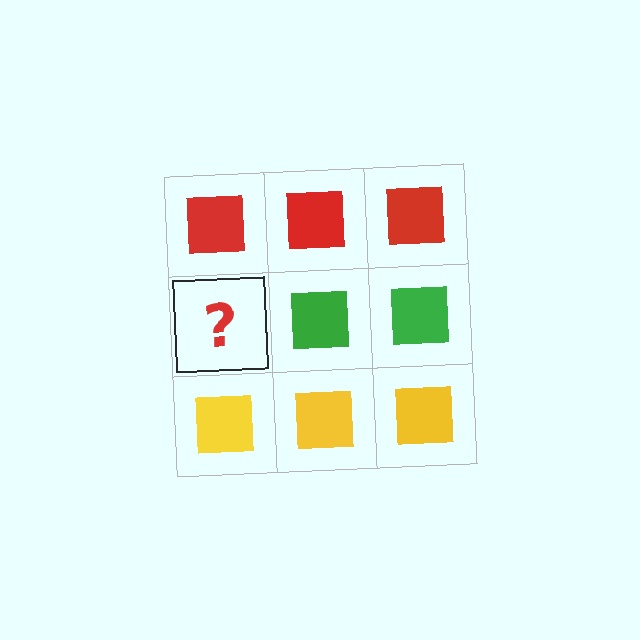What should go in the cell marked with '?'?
The missing cell should contain a green square.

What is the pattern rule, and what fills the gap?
The rule is that each row has a consistent color. The gap should be filled with a green square.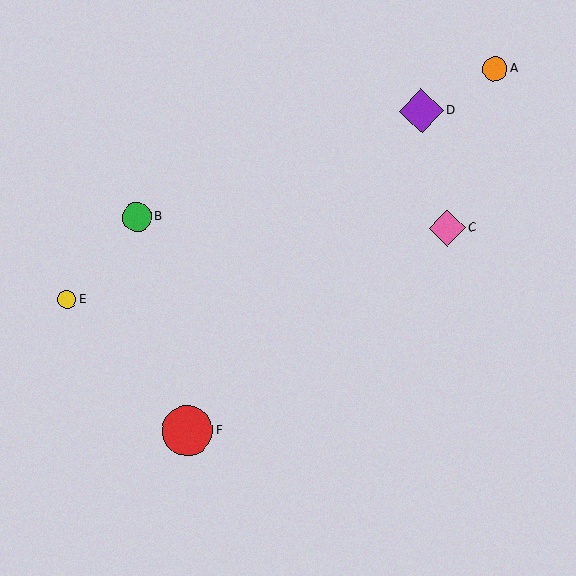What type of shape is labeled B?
Shape B is a green circle.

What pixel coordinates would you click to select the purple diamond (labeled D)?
Click at (421, 111) to select the purple diamond D.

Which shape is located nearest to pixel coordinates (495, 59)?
The orange circle (labeled A) at (495, 69) is nearest to that location.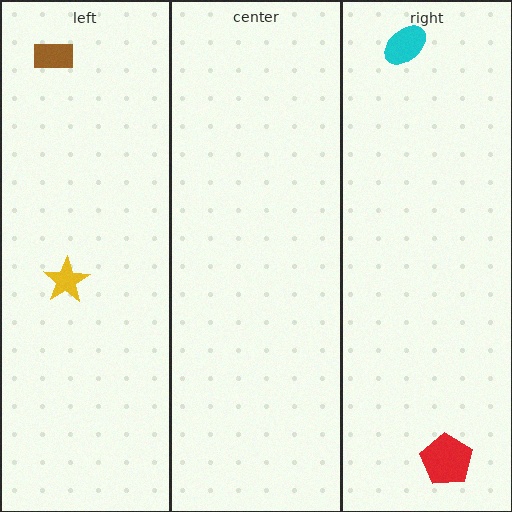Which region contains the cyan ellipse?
The right region.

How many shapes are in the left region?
2.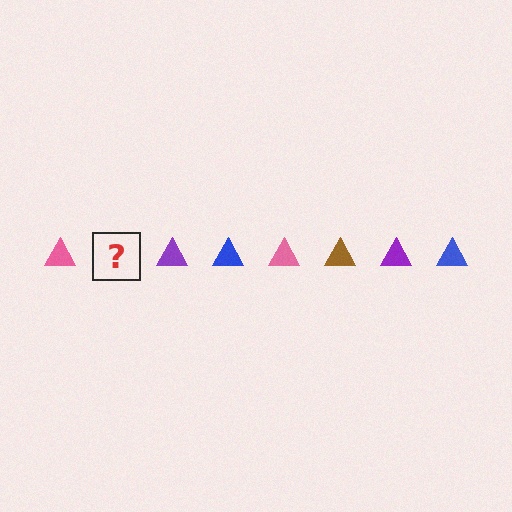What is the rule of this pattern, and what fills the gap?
The rule is that the pattern cycles through pink, brown, purple, blue triangles. The gap should be filled with a brown triangle.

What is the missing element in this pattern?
The missing element is a brown triangle.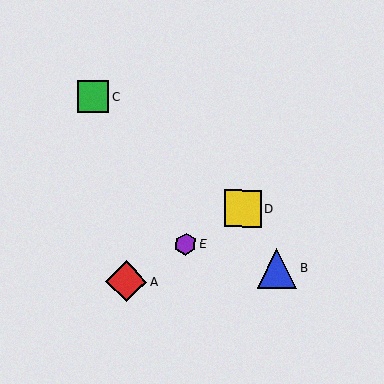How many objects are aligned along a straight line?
3 objects (A, D, E) are aligned along a straight line.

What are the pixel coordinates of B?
Object B is at (277, 268).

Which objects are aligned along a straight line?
Objects A, D, E are aligned along a straight line.